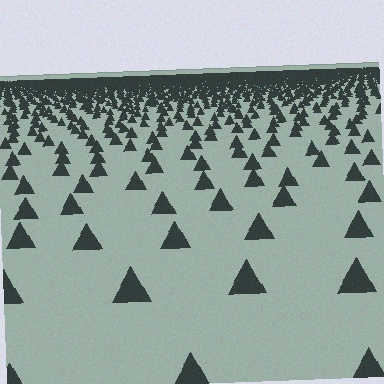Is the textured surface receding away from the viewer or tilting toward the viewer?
The surface is receding away from the viewer. Texture elements get smaller and denser toward the top.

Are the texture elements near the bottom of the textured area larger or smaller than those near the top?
Larger. Near the bottom, elements are closer to the viewer and appear at a bigger on-screen size.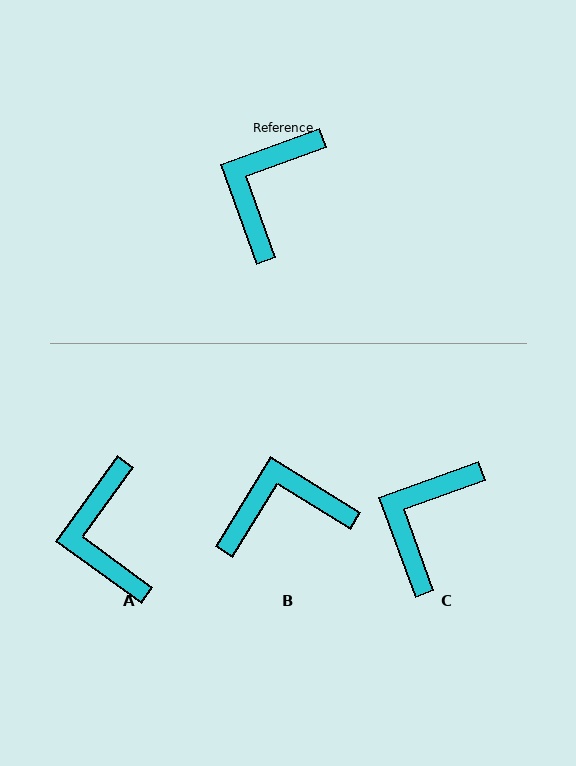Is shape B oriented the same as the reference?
No, it is off by about 52 degrees.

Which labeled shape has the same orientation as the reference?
C.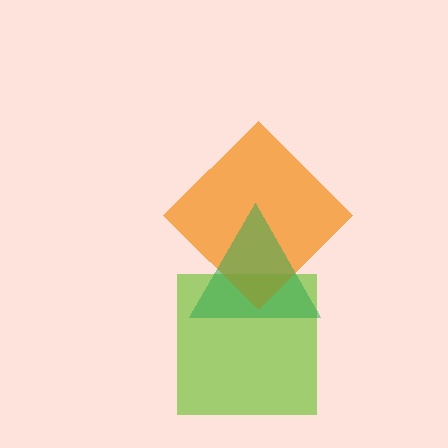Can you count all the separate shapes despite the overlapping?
Yes, there are 3 separate shapes.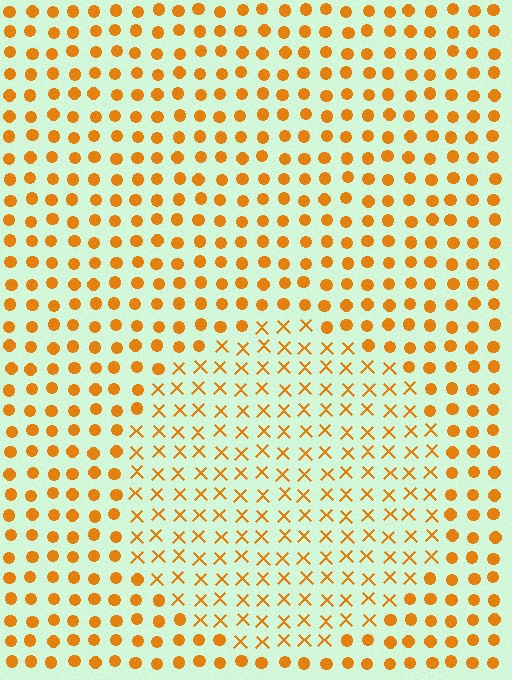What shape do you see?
I see a circle.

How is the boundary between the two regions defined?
The boundary is defined by a change in element shape: X marks inside vs. circles outside. All elements share the same color and spacing.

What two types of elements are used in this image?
The image uses X marks inside the circle region and circles outside it.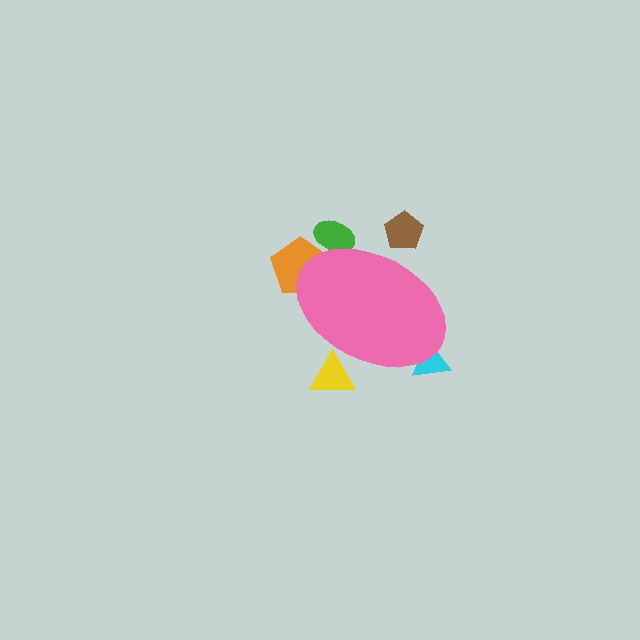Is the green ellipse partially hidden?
Yes, the green ellipse is partially hidden behind the pink ellipse.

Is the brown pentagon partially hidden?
Yes, the brown pentagon is partially hidden behind the pink ellipse.